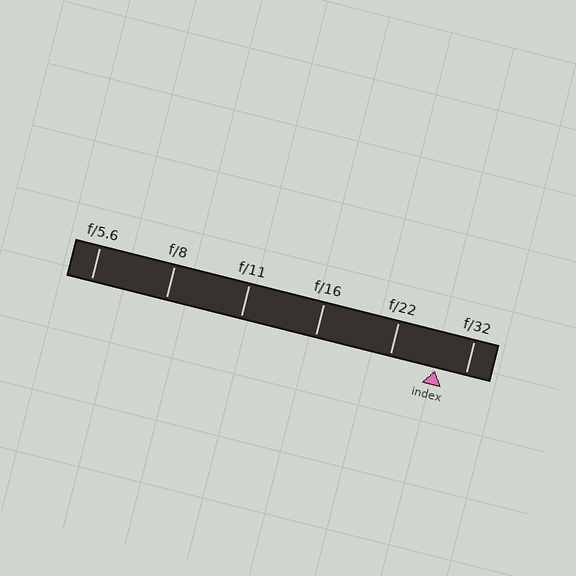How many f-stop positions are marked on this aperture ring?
There are 6 f-stop positions marked.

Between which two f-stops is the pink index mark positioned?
The index mark is between f/22 and f/32.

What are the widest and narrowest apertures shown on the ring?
The widest aperture shown is f/5.6 and the narrowest is f/32.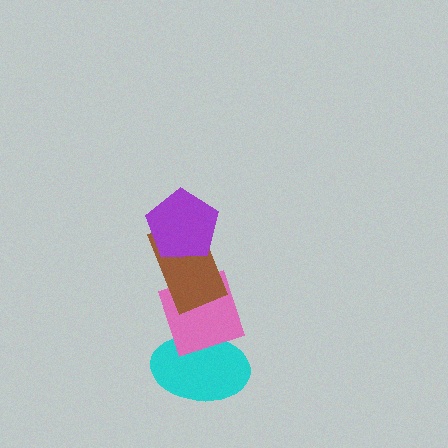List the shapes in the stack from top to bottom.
From top to bottom: the purple pentagon, the brown rectangle, the pink diamond, the cyan ellipse.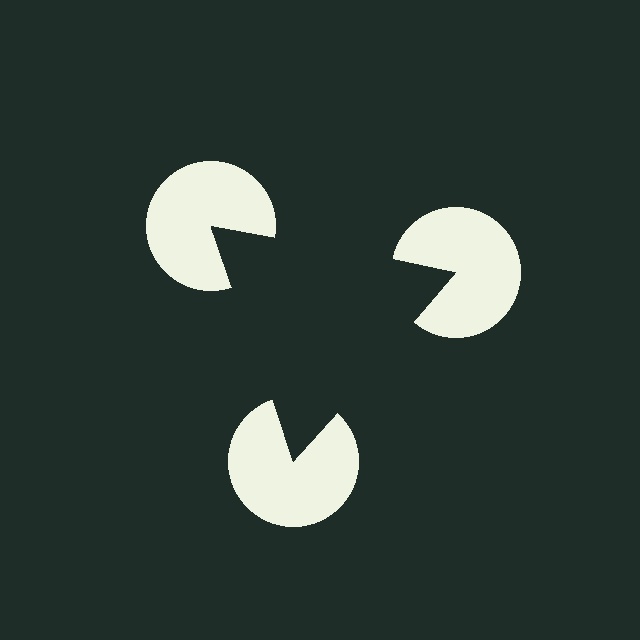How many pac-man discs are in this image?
There are 3 — one at each vertex of the illusory triangle.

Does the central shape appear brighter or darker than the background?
It typically appears slightly darker than the background, even though no actual brightness change is drawn.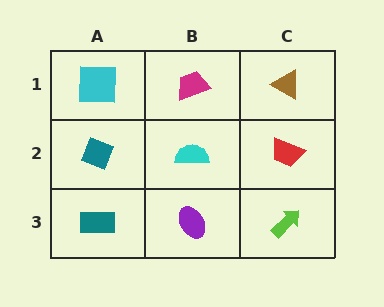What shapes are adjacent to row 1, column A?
A teal diamond (row 2, column A), a magenta trapezoid (row 1, column B).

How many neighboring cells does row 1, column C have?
2.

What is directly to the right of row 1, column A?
A magenta trapezoid.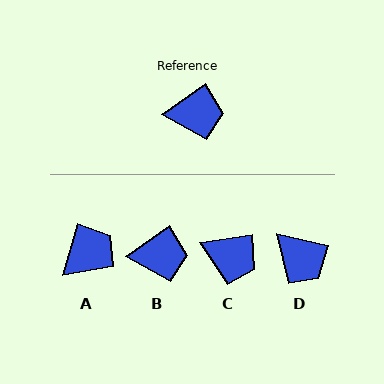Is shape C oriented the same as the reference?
No, it is off by about 27 degrees.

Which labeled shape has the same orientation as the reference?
B.